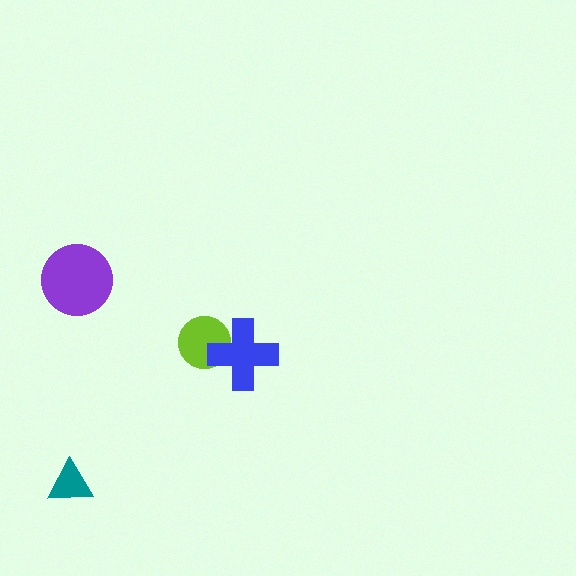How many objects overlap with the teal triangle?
0 objects overlap with the teal triangle.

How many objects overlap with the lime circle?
1 object overlaps with the lime circle.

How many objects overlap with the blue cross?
1 object overlaps with the blue cross.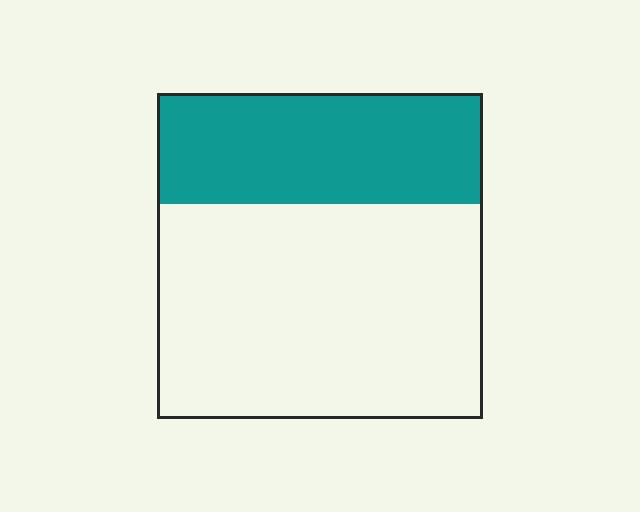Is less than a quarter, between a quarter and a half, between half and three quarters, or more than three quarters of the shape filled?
Between a quarter and a half.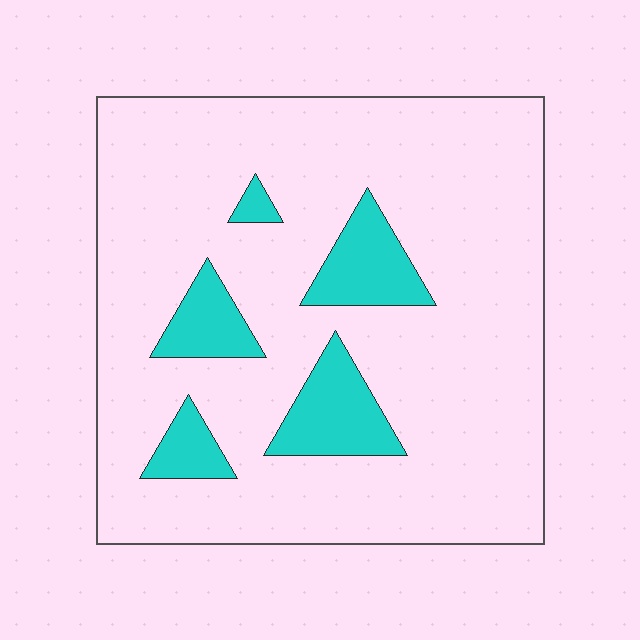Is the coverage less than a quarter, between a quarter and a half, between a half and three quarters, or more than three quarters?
Less than a quarter.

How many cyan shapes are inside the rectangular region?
5.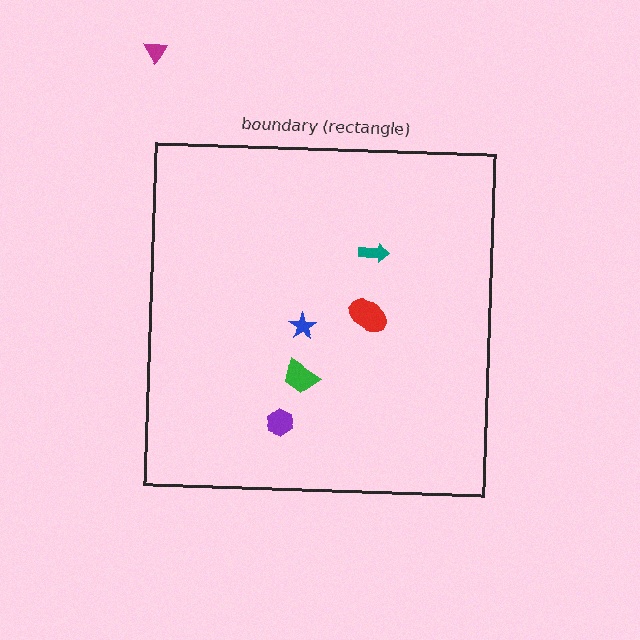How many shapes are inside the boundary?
5 inside, 1 outside.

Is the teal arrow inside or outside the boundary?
Inside.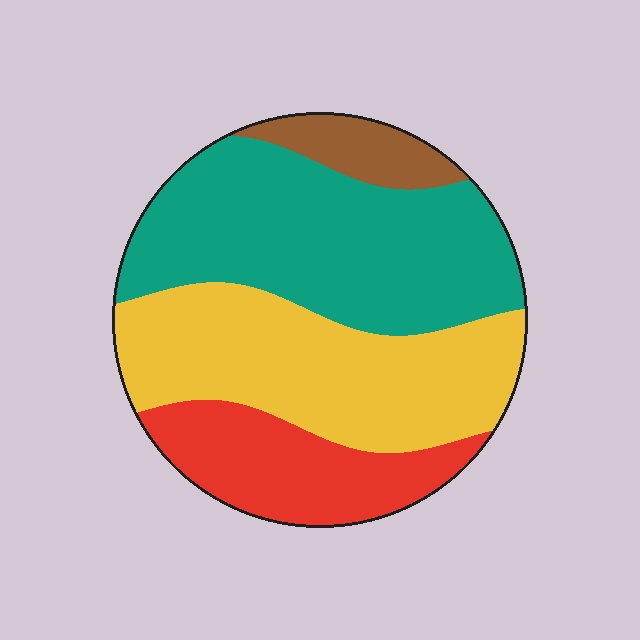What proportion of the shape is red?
Red takes up about one fifth (1/5) of the shape.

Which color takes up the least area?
Brown, at roughly 5%.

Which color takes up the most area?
Teal, at roughly 40%.